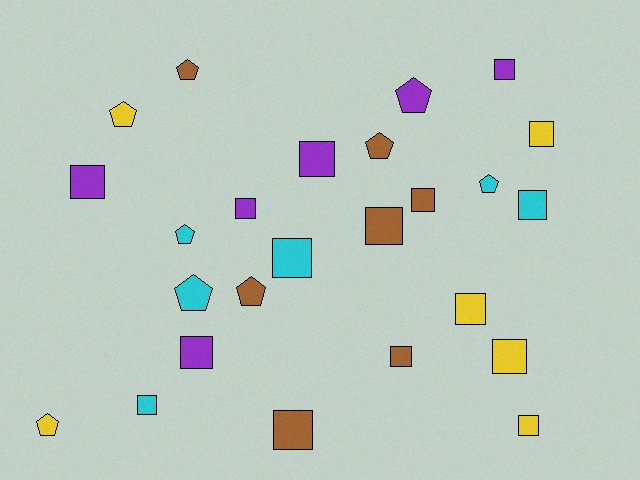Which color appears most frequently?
Brown, with 7 objects.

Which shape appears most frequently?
Square, with 16 objects.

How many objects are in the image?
There are 25 objects.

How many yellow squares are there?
There are 4 yellow squares.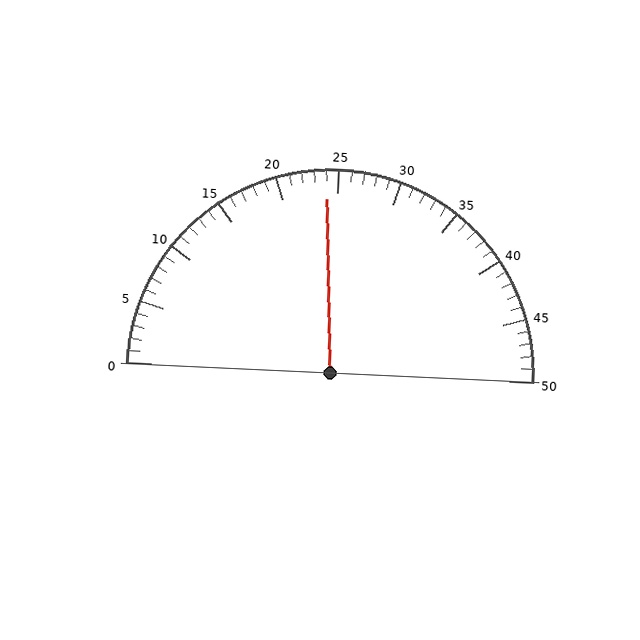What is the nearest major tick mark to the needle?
The nearest major tick mark is 25.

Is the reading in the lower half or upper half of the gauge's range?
The reading is in the lower half of the range (0 to 50).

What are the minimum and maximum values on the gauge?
The gauge ranges from 0 to 50.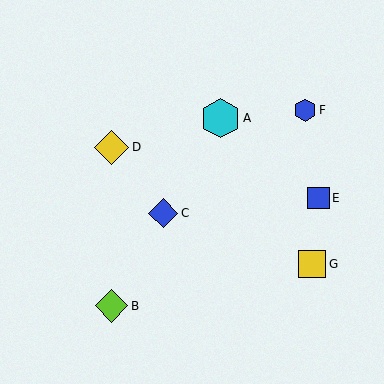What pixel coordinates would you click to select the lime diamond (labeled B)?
Click at (111, 306) to select the lime diamond B.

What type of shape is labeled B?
Shape B is a lime diamond.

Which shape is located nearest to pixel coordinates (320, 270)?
The yellow square (labeled G) at (312, 264) is nearest to that location.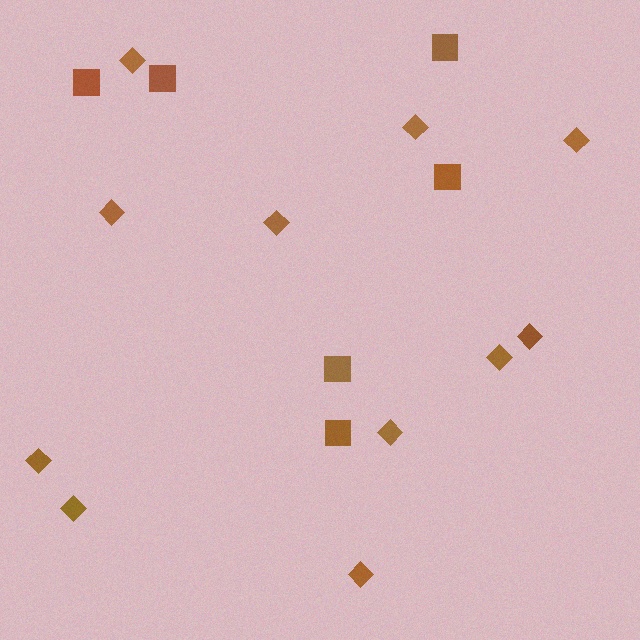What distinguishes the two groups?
There are 2 groups: one group of diamonds (11) and one group of squares (6).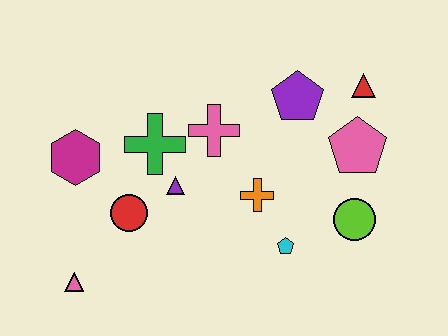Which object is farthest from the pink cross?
The pink triangle is farthest from the pink cross.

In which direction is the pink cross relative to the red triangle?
The pink cross is to the left of the red triangle.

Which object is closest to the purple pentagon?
The red triangle is closest to the purple pentagon.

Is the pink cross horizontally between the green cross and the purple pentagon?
Yes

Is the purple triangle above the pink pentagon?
No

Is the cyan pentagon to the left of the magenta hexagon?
No